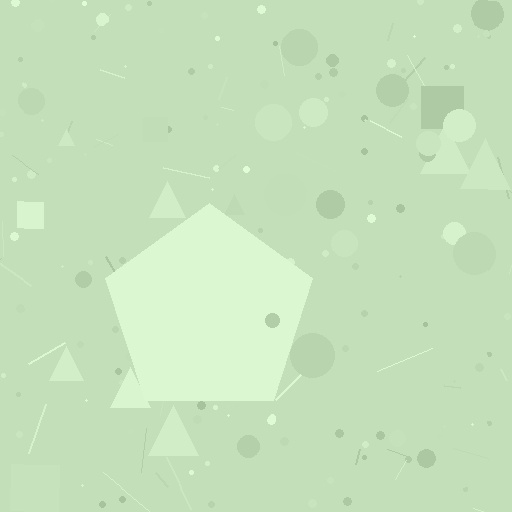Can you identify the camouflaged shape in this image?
The camouflaged shape is a pentagon.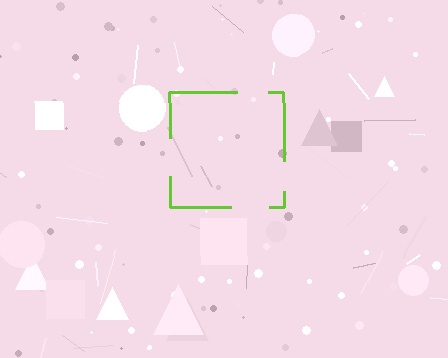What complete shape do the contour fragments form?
The contour fragments form a square.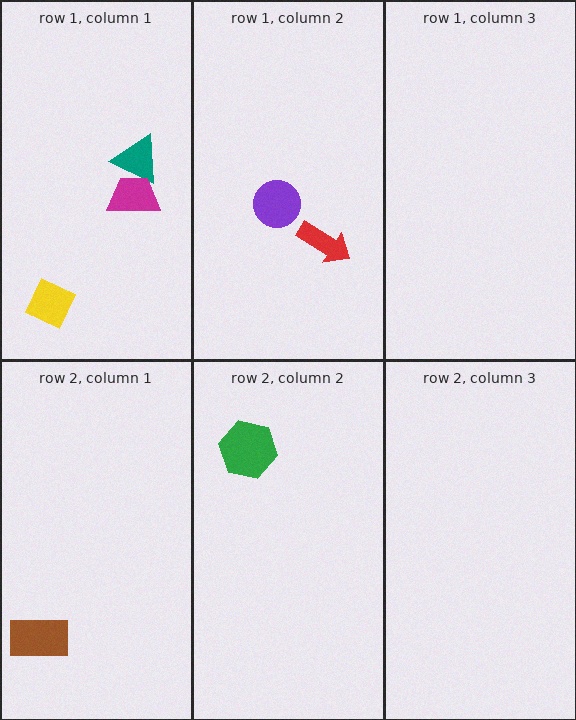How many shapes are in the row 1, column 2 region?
2.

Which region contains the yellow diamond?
The row 1, column 1 region.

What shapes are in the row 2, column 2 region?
The green hexagon.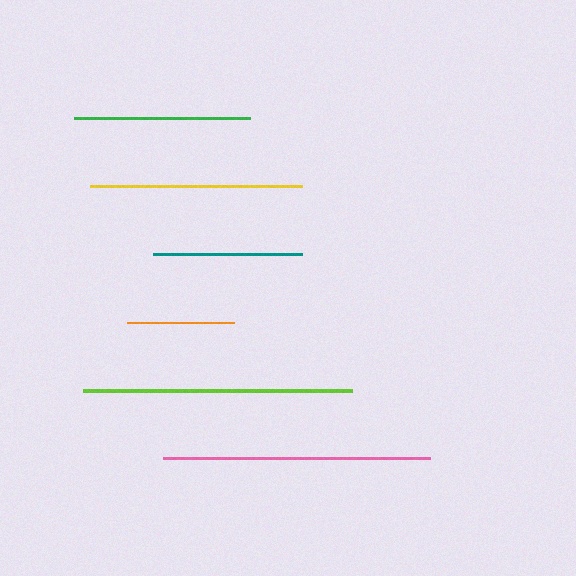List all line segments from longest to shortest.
From longest to shortest: lime, pink, yellow, green, teal, orange.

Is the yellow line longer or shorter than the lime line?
The lime line is longer than the yellow line.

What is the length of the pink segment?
The pink segment is approximately 268 pixels long.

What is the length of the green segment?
The green segment is approximately 176 pixels long.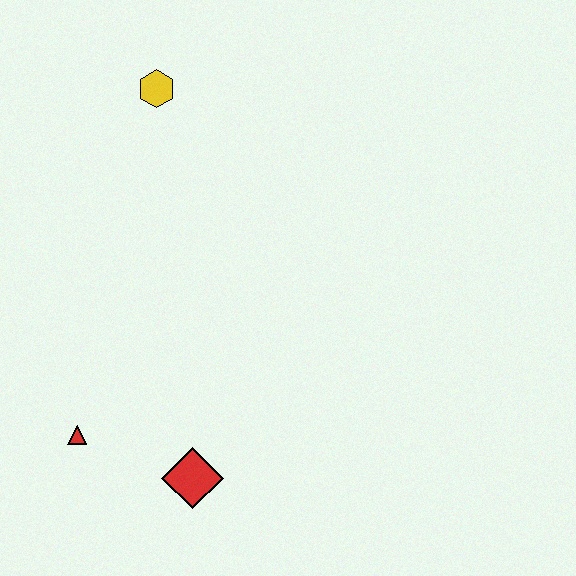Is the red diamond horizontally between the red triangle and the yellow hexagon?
No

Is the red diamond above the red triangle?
No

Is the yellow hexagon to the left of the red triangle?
No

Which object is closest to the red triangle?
The red diamond is closest to the red triangle.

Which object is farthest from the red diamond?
The yellow hexagon is farthest from the red diamond.